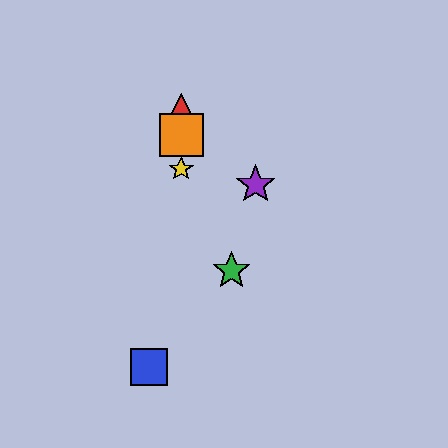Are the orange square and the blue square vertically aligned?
No, the orange square is at x≈181 and the blue square is at x≈149.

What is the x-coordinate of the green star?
The green star is at x≈232.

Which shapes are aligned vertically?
The red triangle, the yellow star, the orange square are aligned vertically.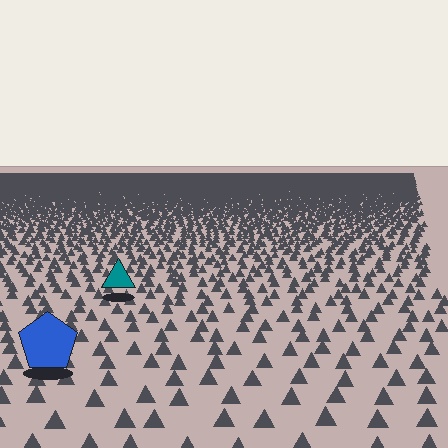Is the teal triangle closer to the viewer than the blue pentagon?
No. The blue pentagon is closer — you can tell from the texture gradient: the ground texture is coarser near it.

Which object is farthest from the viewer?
The teal triangle is farthest from the viewer. It appears smaller and the ground texture around it is denser.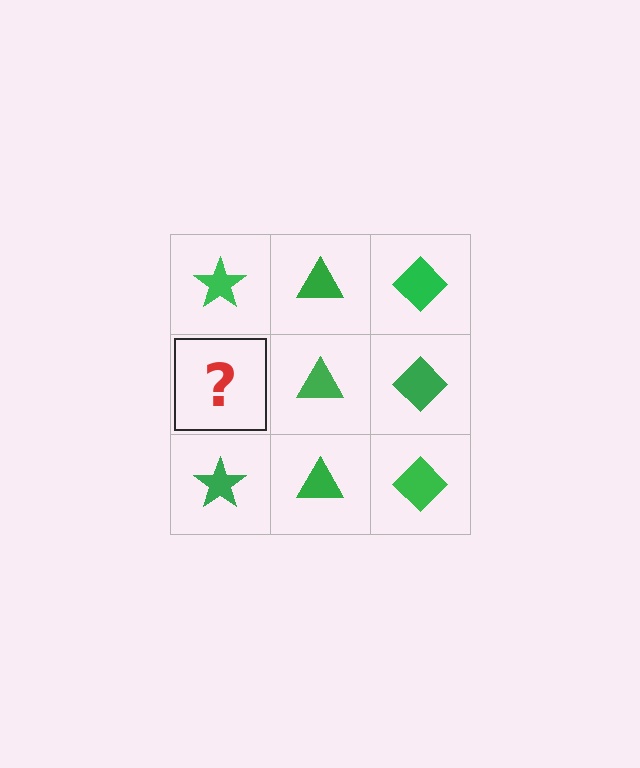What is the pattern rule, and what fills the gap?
The rule is that each column has a consistent shape. The gap should be filled with a green star.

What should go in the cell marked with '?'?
The missing cell should contain a green star.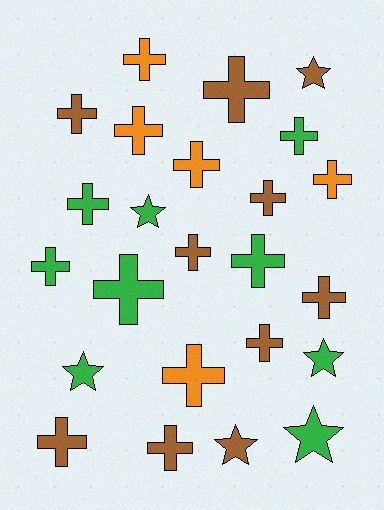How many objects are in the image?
There are 24 objects.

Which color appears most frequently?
Brown, with 10 objects.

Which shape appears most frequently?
Cross, with 18 objects.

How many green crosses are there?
There are 5 green crosses.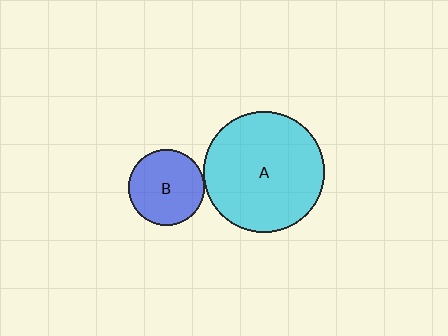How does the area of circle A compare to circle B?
Approximately 2.6 times.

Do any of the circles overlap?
No, none of the circles overlap.